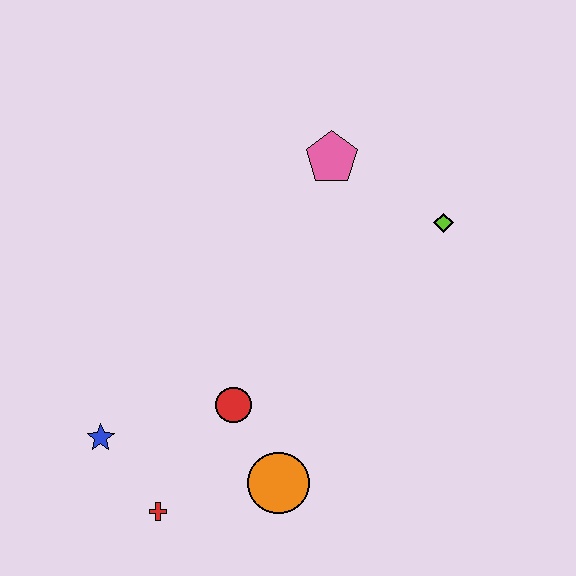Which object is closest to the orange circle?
The red circle is closest to the orange circle.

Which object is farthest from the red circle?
The lime diamond is farthest from the red circle.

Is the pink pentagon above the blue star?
Yes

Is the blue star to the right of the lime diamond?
No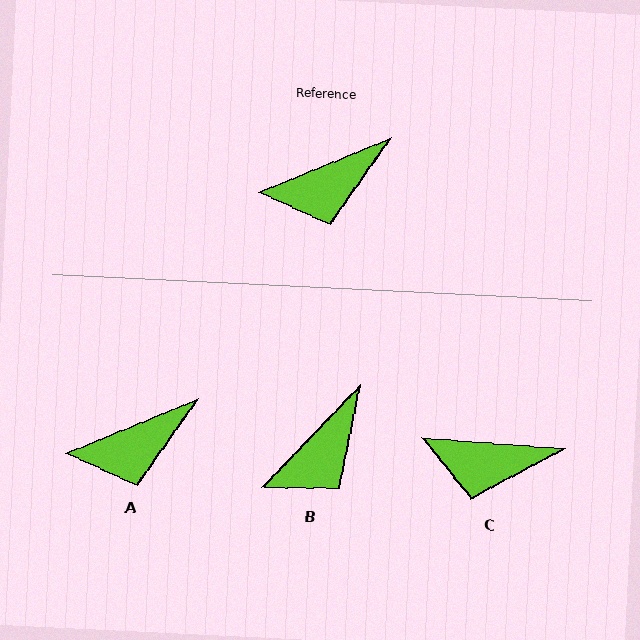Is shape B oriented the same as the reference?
No, it is off by about 24 degrees.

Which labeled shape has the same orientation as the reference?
A.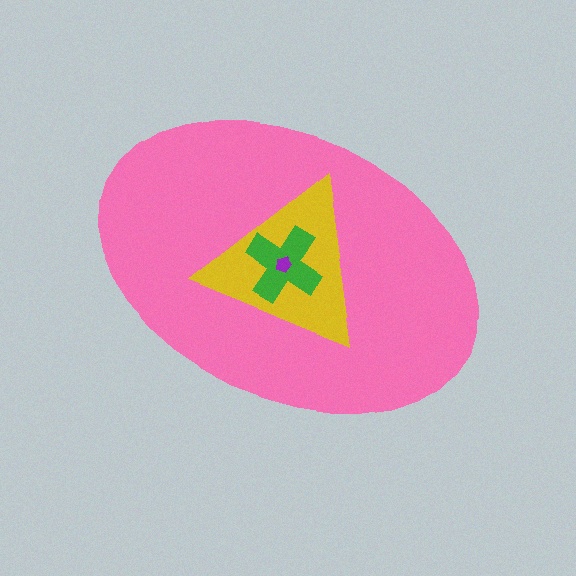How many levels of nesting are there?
4.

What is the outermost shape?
The pink ellipse.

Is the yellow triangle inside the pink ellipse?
Yes.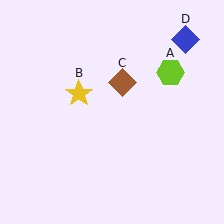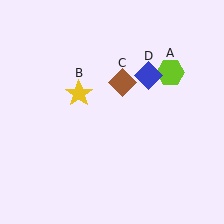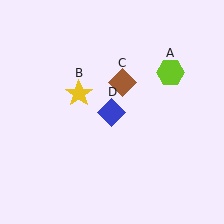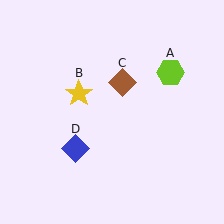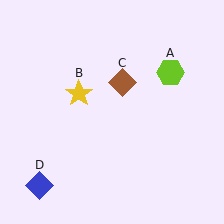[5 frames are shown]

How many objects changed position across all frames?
1 object changed position: blue diamond (object D).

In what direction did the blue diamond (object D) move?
The blue diamond (object D) moved down and to the left.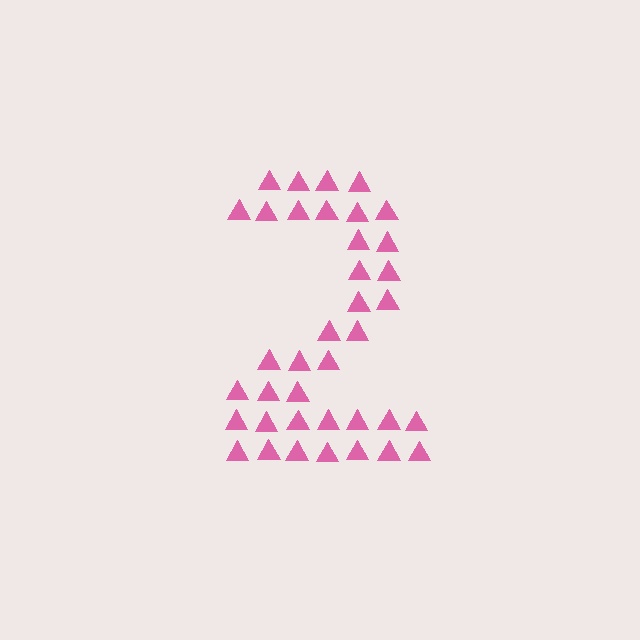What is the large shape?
The large shape is the digit 2.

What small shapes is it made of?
It is made of small triangles.